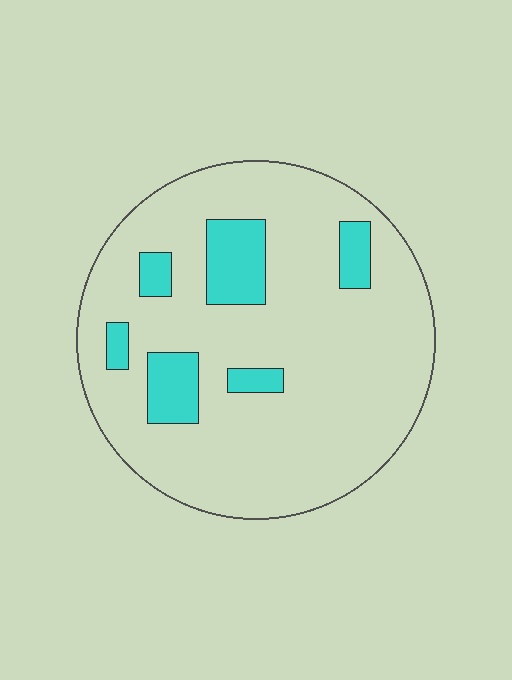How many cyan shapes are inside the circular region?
6.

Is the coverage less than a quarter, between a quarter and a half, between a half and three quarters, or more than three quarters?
Less than a quarter.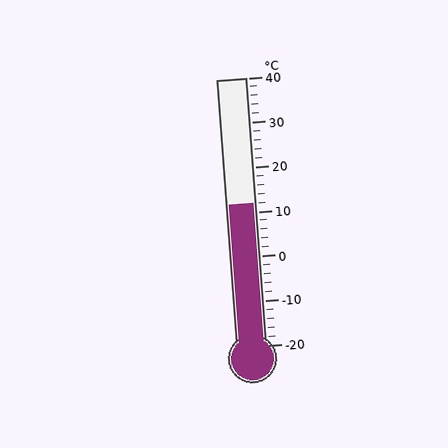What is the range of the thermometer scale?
The thermometer scale ranges from -20°C to 40°C.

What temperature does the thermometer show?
The thermometer shows approximately 12°C.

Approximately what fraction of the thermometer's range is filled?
The thermometer is filled to approximately 55% of its range.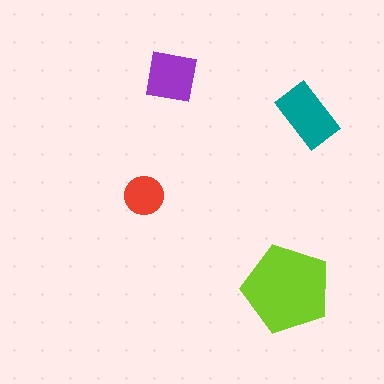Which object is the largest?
The lime pentagon.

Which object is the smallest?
The red circle.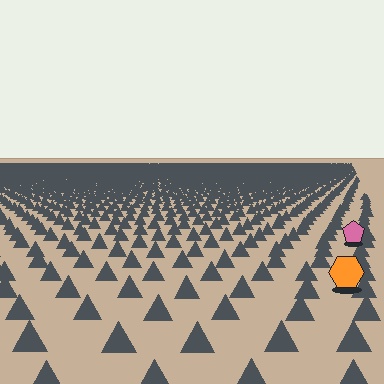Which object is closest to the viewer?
The orange hexagon is closest. The texture marks near it are larger and more spread out.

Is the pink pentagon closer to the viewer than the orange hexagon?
No. The orange hexagon is closer — you can tell from the texture gradient: the ground texture is coarser near it.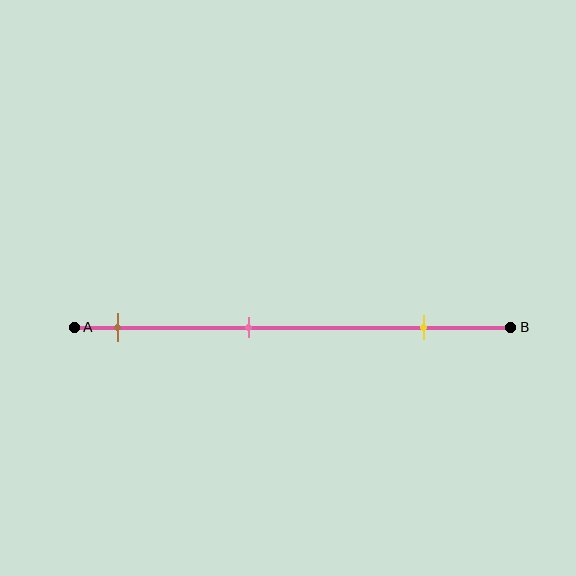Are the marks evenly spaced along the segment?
Yes, the marks are approximately evenly spaced.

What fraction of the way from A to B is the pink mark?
The pink mark is approximately 40% (0.4) of the way from A to B.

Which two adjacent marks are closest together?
The brown and pink marks are the closest adjacent pair.